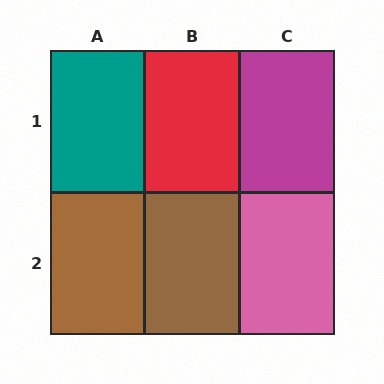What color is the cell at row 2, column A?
Brown.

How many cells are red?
1 cell is red.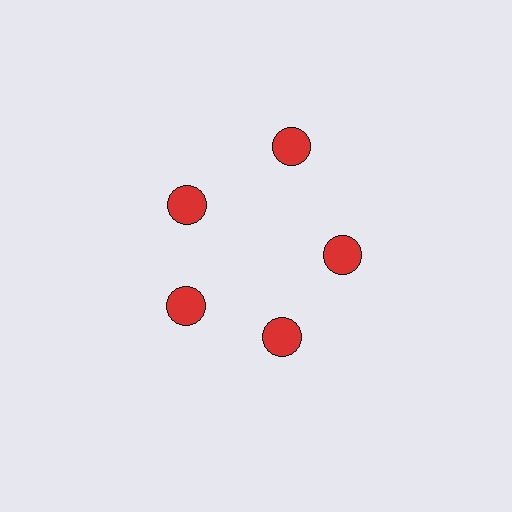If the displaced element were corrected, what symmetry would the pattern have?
It would have 5-fold rotational symmetry — the pattern would map onto itself every 72 degrees.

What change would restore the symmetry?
The symmetry would be restored by moving it inward, back onto the ring so that all 5 circles sit at equal angles and equal distance from the center.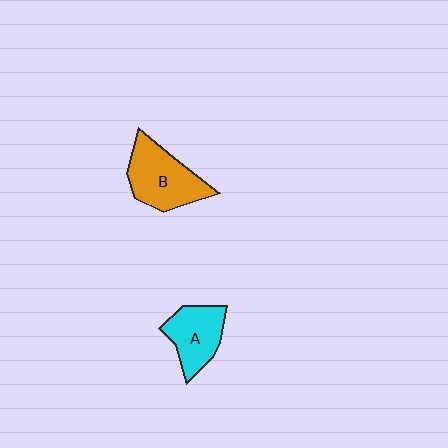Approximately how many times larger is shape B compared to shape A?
Approximately 1.3 times.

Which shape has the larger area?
Shape B (orange).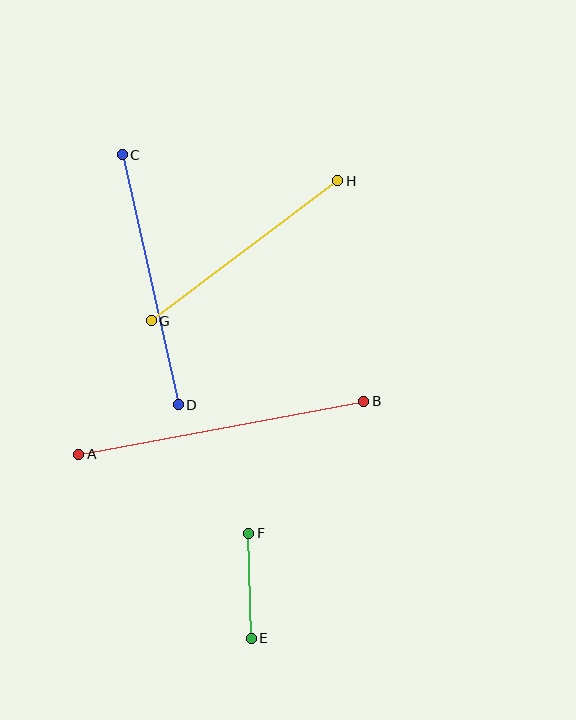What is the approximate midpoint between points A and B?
The midpoint is at approximately (221, 428) pixels.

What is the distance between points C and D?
The distance is approximately 256 pixels.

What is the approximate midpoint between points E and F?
The midpoint is at approximately (250, 586) pixels.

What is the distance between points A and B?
The distance is approximately 290 pixels.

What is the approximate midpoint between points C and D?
The midpoint is at approximately (150, 280) pixels.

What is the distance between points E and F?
The distance is approximately 105 pixels.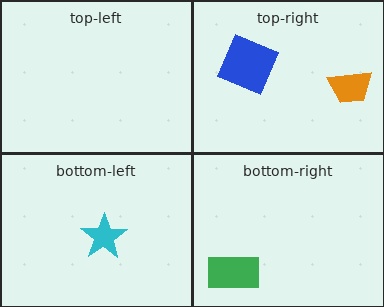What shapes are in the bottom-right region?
The green rectangle.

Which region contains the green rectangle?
The bottom-right region.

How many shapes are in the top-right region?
2.